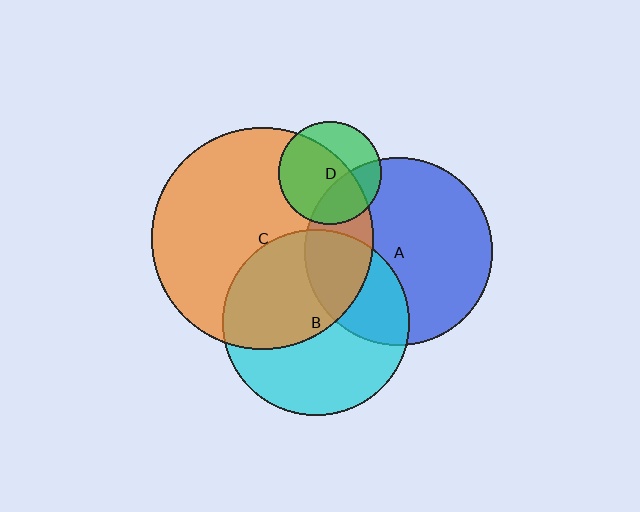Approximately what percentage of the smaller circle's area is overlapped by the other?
Approximately 50%.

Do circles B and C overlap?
Yes.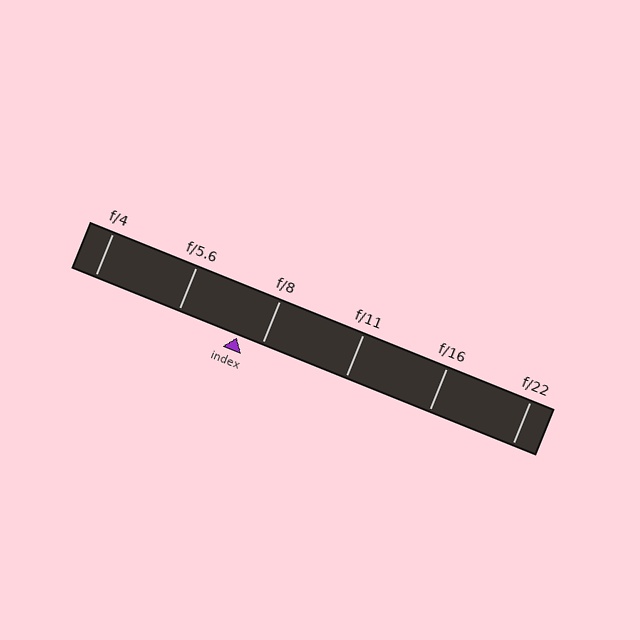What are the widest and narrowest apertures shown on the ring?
The widest aperture shown is f/4 and the narrowest is f/22.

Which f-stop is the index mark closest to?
The index mark is closest to f/8.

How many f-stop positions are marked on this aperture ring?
There are 6 f-stop positions marked.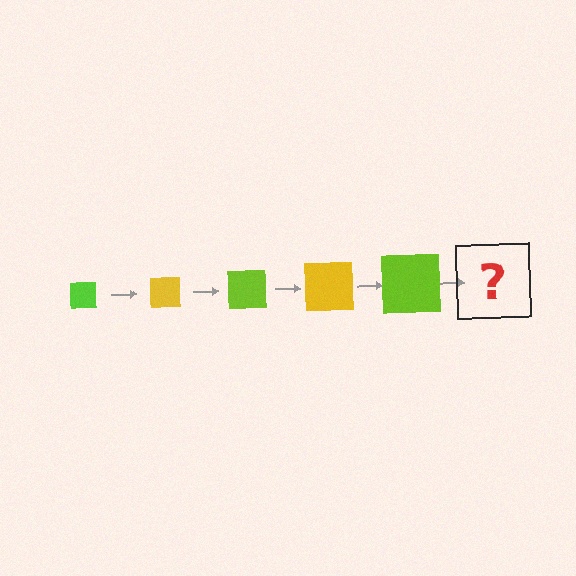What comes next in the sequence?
The next element should be a yellow square, larger than the previous one.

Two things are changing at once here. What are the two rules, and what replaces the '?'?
The two rules are that the square grows larger each step and the color cycles through lime and yellow. The '?' should be a yellow square, larger than the previous one.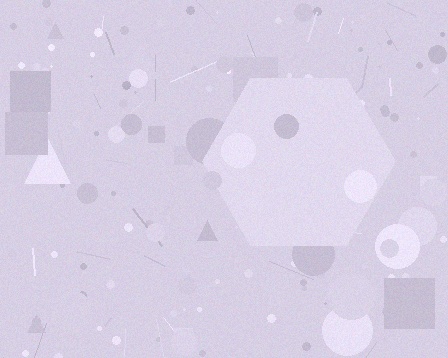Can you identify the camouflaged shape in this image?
The camouflaged shape is a hexagon.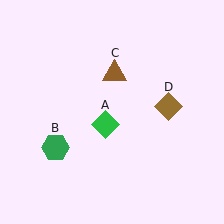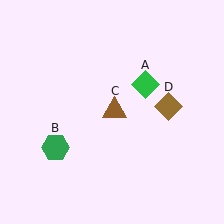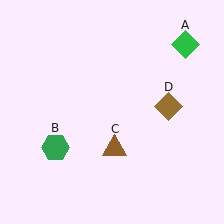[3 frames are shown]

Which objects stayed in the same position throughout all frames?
Green hexagon (object B) and brown diamond (object D) remained stationary.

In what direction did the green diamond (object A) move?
The green diamond (object A) moved up and to the right.